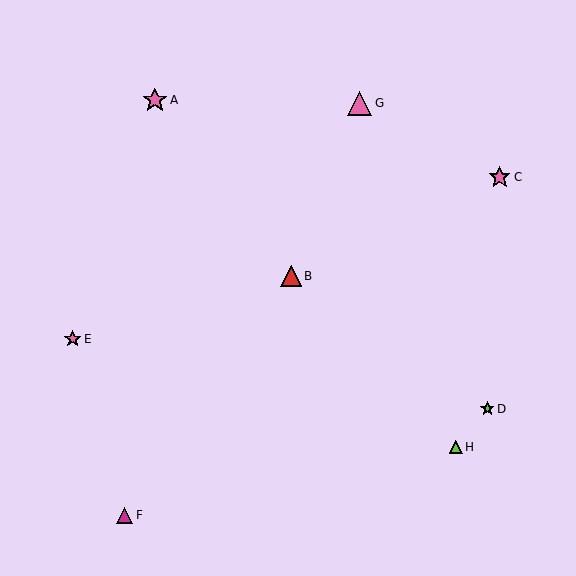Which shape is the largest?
The pink star (labeled A) is the largest.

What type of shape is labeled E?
Shape E is a pink star.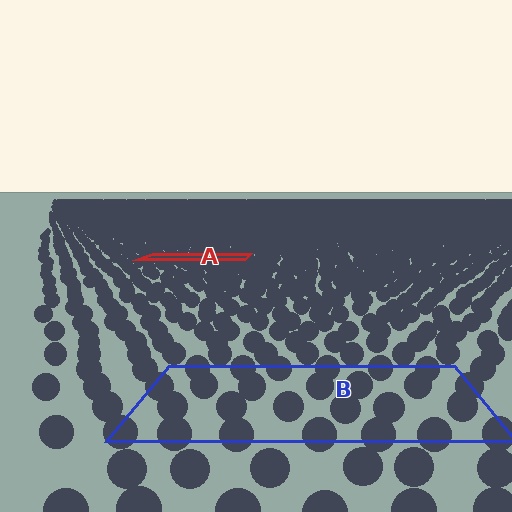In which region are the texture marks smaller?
The texture marks are smaller in region A, because it is farther away.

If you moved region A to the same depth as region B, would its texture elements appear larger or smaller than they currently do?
They would appear larger. At a closer depth, the same texture elements are projected at a bigger on-screen size.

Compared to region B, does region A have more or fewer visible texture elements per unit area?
Region A has more texture elements per unit area — they are packed more densely because it is farther away.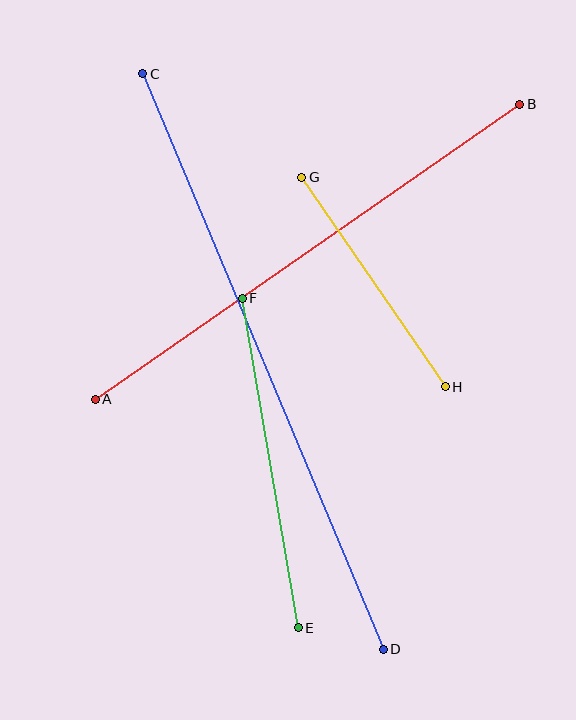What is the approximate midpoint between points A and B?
The midpoint is at approximately (307, 252) pixels.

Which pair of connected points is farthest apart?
Points C and D are farthest apart.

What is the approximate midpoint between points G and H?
The midpoint is at approximately (373, 282) pixels.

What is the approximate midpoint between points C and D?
The midpoint is at approximately (263, 361) pixels.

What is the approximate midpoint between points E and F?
The midpoint is at approximately (270, 463) pixels.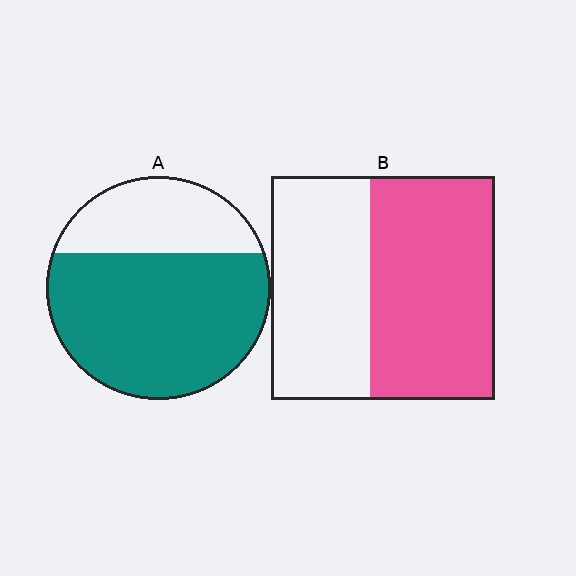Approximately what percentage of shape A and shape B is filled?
A is approximately 70% and B is approximately 55%.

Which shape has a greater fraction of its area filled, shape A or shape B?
Shape A.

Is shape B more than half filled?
Yes.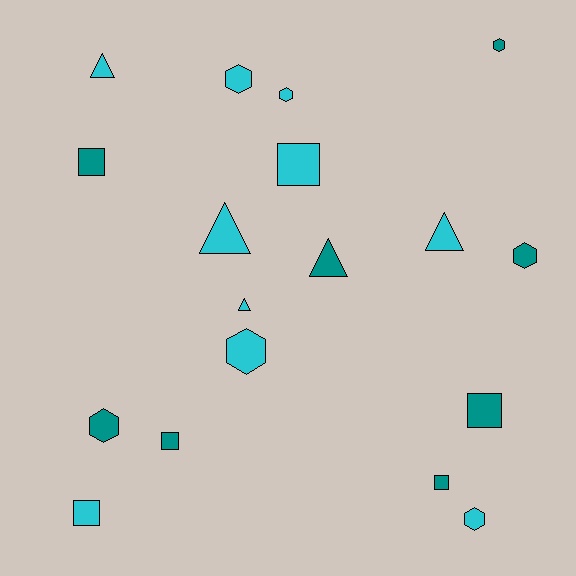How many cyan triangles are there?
There are 4 cyan triangles.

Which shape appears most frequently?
Hexagon, with 7 objects.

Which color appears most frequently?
Cyan, with 10 objects.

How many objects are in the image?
There are 18 objects.